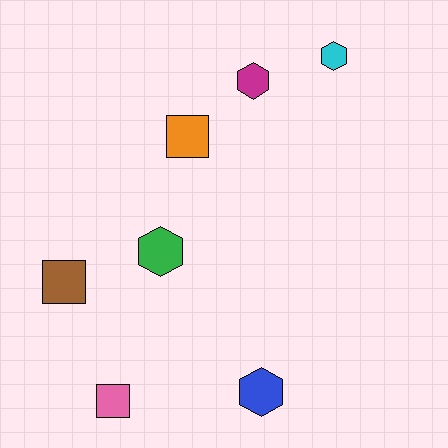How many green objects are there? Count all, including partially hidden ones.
There is 1 green object.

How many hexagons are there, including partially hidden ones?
There are 4 hexagons.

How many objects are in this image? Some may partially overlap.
There are 7 objects.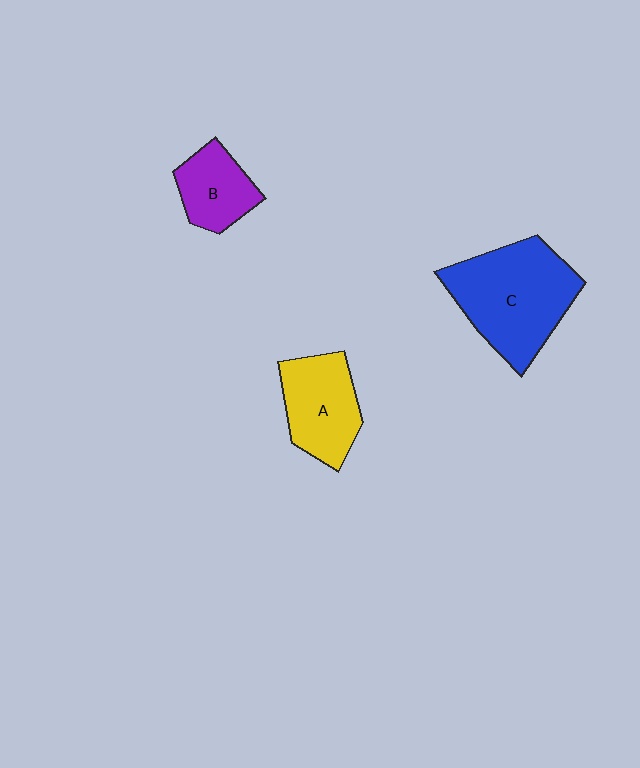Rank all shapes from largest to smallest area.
From largest to smallest: C (blue), A (yellow), B (purple).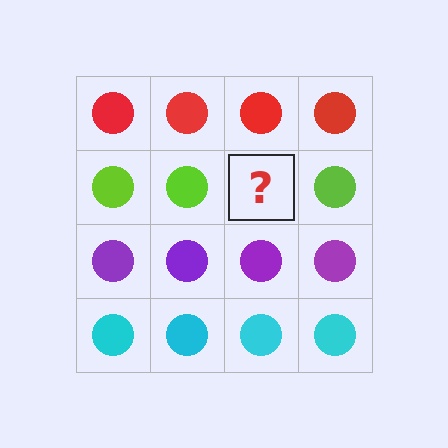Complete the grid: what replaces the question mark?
The question mark should be replaced with a lime circle.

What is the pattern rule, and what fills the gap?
The rule is that each row has a consistent color. The gap should be filled with a lime circle.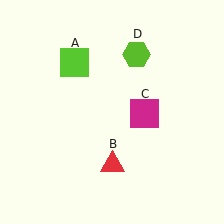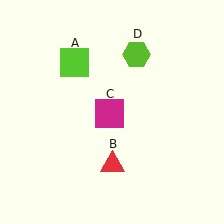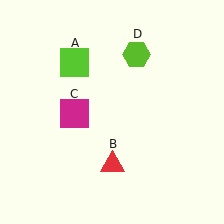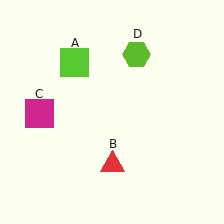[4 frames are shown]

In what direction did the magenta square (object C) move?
The magenta square (object C) moved left.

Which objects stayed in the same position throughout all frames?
Lime square (object A) and red triangle (object B) and lime hexagon (object D) remained stationary.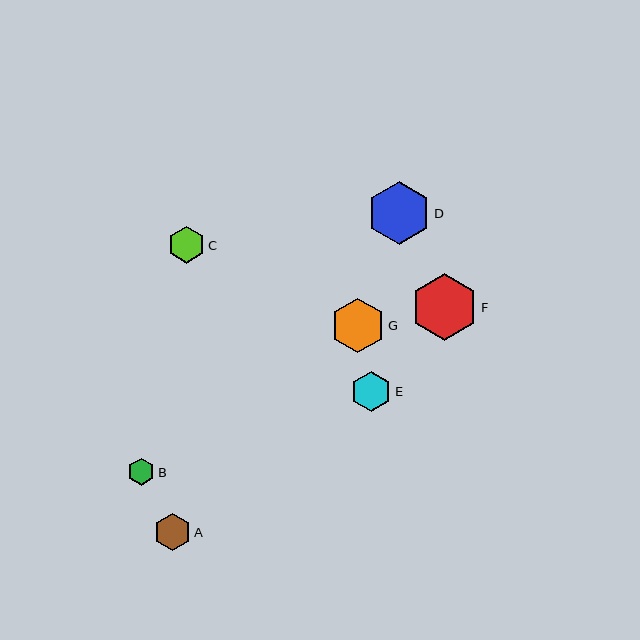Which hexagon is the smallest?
Hexagon B is the smallest with a size of approximately 27 pixels.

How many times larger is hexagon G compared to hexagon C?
Hexagon G is approximately 1.5 times the size of hexagon C.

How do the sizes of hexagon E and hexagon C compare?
Hexagon E and hexagon C are approximately the same size.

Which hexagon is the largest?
Hexagon F is the largest with a size of approximately 67 pixels.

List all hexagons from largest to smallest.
From largest to smallest: F, D, G, E, A, C, B.